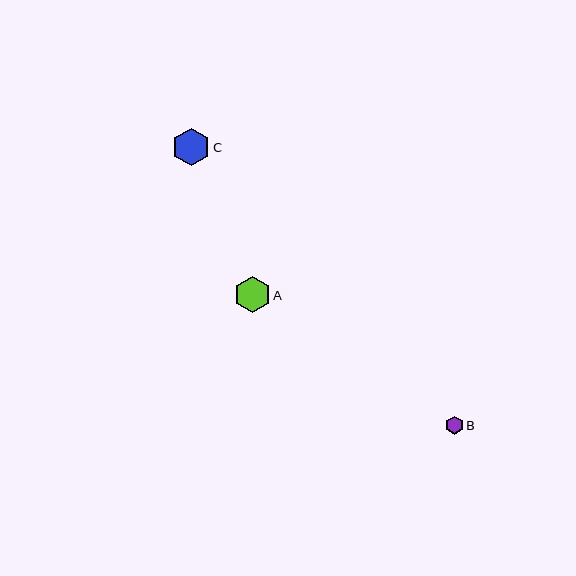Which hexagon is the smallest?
Hexagon B is the smallest with a size of approximately 18 pixels.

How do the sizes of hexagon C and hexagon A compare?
Hexagon C and hexagon A are approximately the same size.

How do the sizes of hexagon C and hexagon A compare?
Hexagon C and hexagon A are approximately the same size.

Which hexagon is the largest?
Hexagon C is the largest with a size of approximately 38 pixels.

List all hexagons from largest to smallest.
From largest to smallest: C, A, B.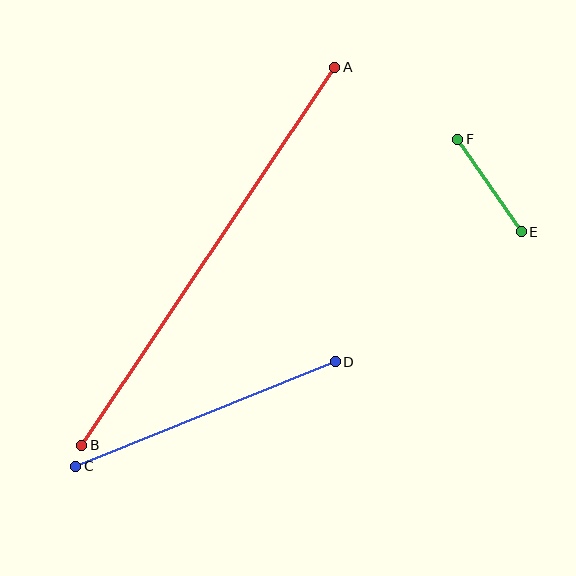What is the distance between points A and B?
The distance is approximately 455 pixels.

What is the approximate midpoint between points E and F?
The midpoint is at approximately (490, 186) pixels.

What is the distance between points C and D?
The distance is approximately 280 pixels.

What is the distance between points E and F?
The distance is approximately 112 pixels.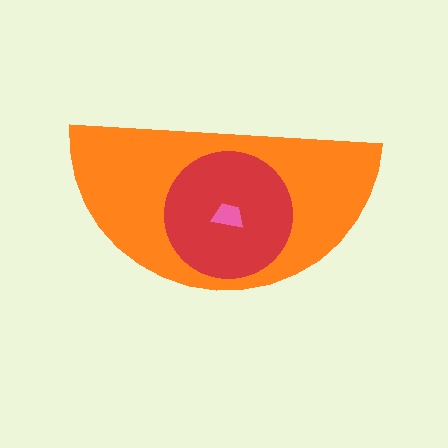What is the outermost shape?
The orange semicircle.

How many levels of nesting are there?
3.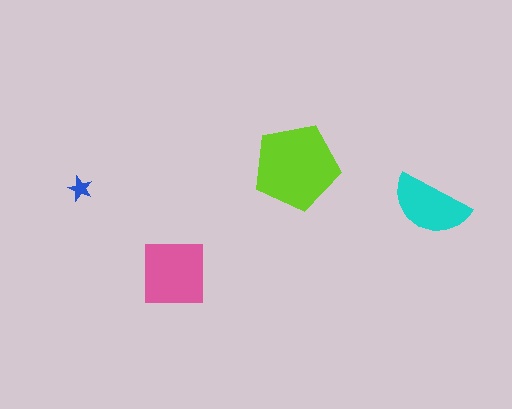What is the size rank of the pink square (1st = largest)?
2nd.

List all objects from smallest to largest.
The blue star, the cyan semicircle, the pink square, the lime pentagon.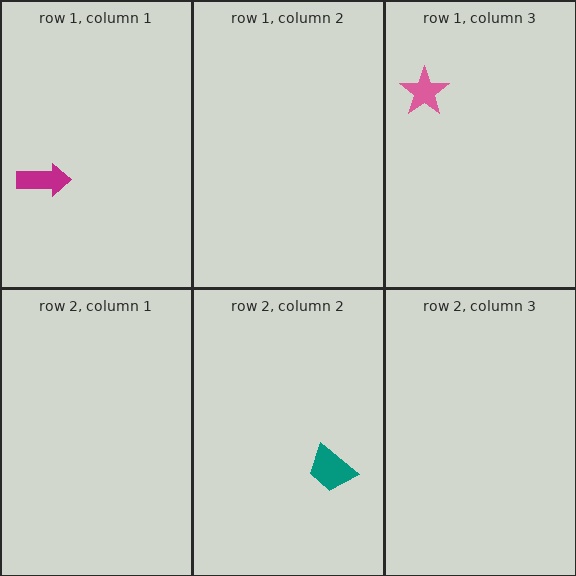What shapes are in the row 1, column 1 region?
The magenta arrow.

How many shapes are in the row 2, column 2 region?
1.